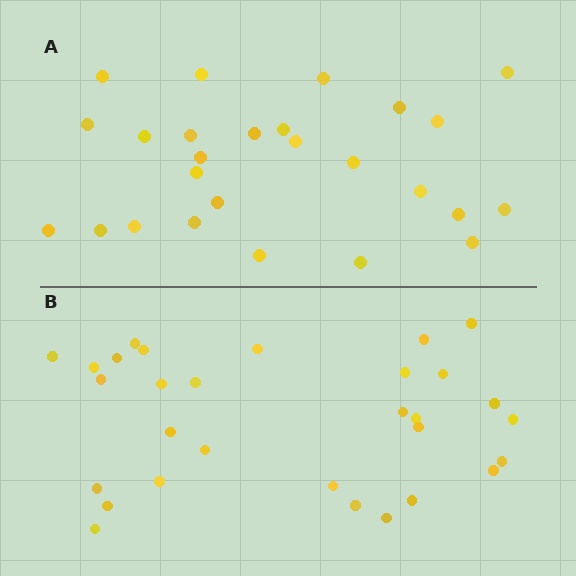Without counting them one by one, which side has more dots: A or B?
Region B (the bottom region) has more dots.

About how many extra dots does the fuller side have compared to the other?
Region B has about 4 more dots than region A.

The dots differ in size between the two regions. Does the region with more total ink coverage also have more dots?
No. Region A has more total ink coverage because its dots are larger, but region B actually contains more individual dots. Total area can be misleading — the number of items is what matters here.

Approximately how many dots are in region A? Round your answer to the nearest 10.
About 30 dots. (The exact count is 26, which rounds to 30.)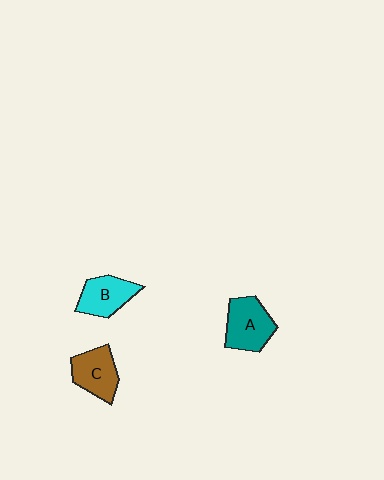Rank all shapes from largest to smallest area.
From largest to smallest: A (teal), C (brown), B (cyan).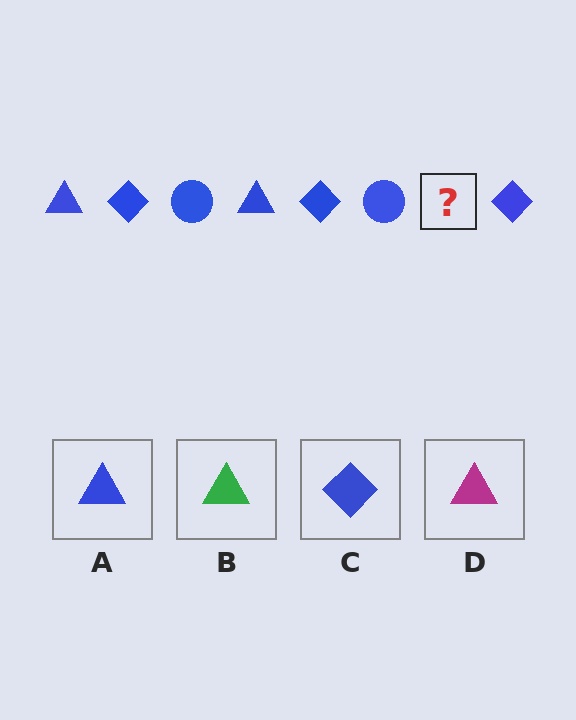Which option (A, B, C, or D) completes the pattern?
A.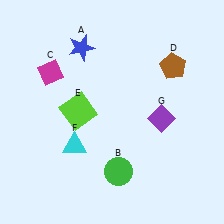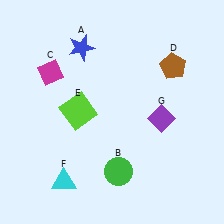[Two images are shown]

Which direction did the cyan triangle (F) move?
The cyan triangle (F) moved down.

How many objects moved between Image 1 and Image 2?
1 object moved between the two images.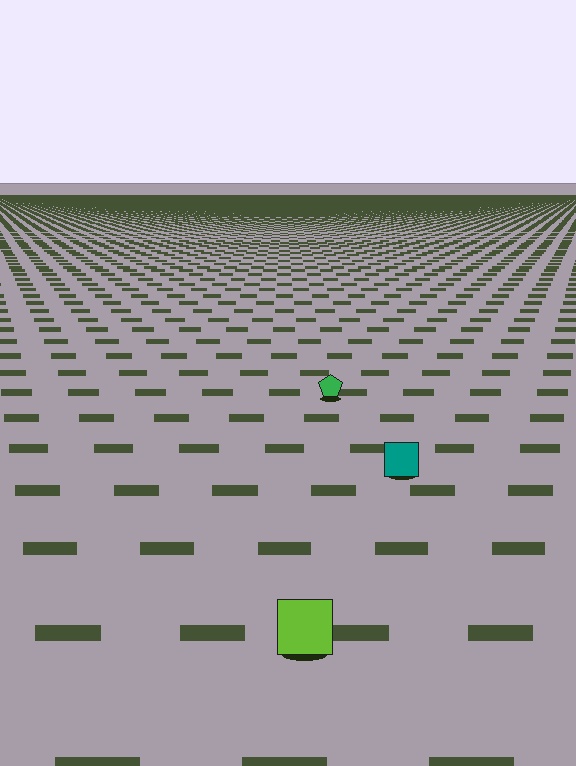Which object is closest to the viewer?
The lime square is closest. The texture marks near it are larger and more spread out.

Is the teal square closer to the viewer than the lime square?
No. The lime square is closer — you can tell from the texture gradient: the ground texture is coarser near it.